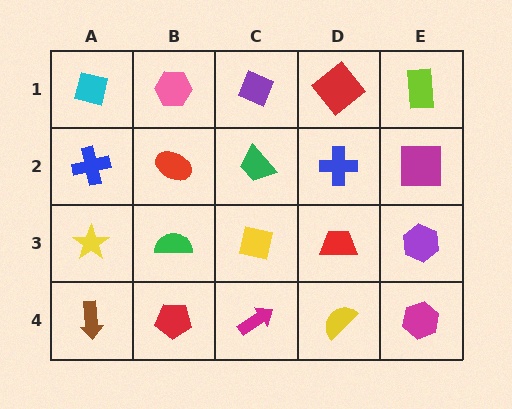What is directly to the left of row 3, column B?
A yellow star.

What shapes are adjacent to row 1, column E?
A magenta square (row 2, column E), a red diamond (row 1, column D).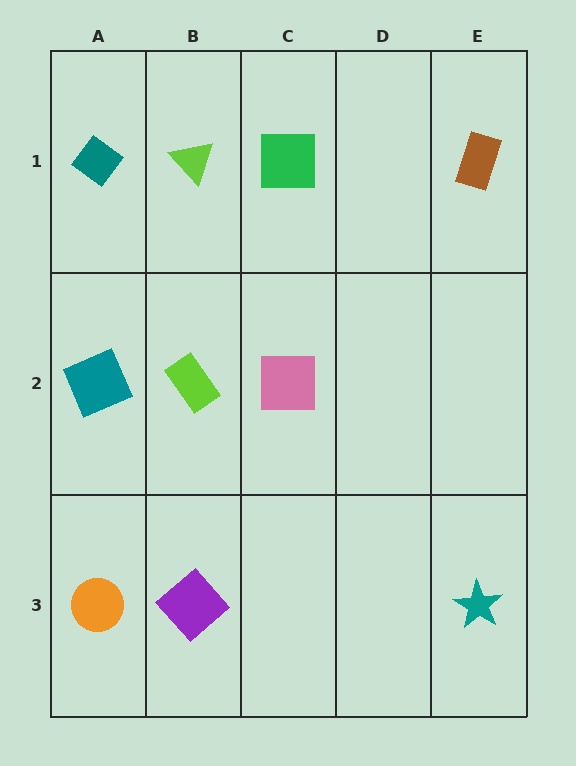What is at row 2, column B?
A lime rectangle.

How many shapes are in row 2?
3 shapes.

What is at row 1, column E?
A brown rectangle.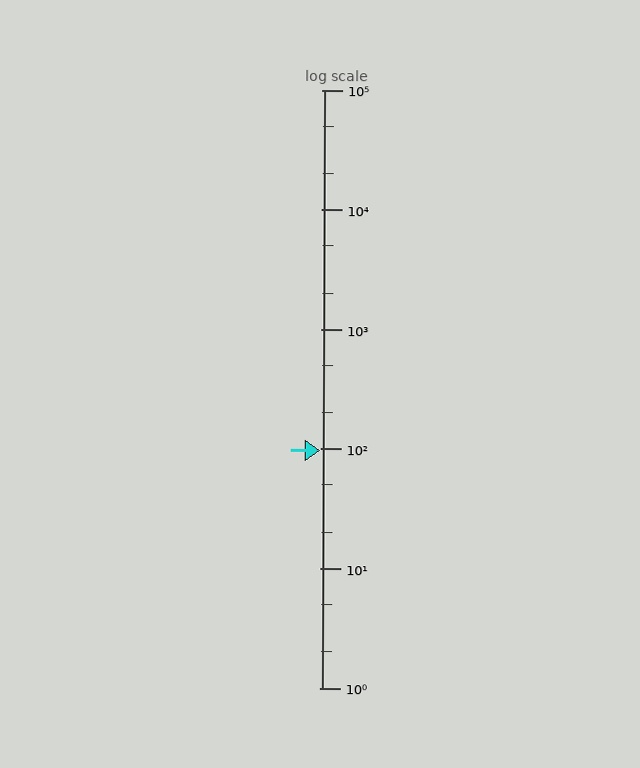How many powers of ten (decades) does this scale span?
The scale spans 5 decades, from 1 to 100000.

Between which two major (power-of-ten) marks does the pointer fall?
The pointer is between 10 and 100.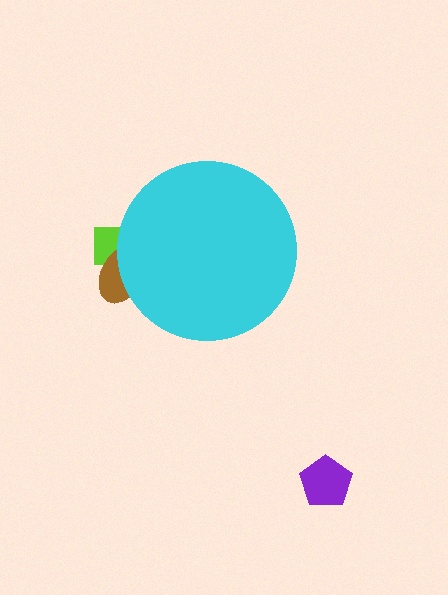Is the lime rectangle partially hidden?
Yes, the lime rectangle is partially hidden behind the cyan circle.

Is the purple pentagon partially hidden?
No, the purple pentagon is fully visible.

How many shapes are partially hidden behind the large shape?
2 shapes are partially hidden.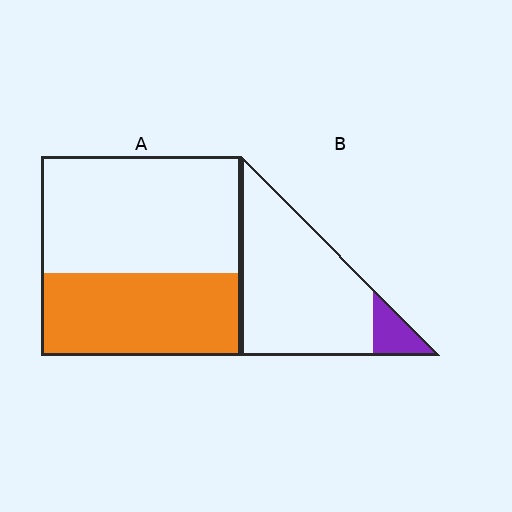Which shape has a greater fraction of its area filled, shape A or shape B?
Shape A.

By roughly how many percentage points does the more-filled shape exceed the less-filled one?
By roughly 30 percentage points (A over B).